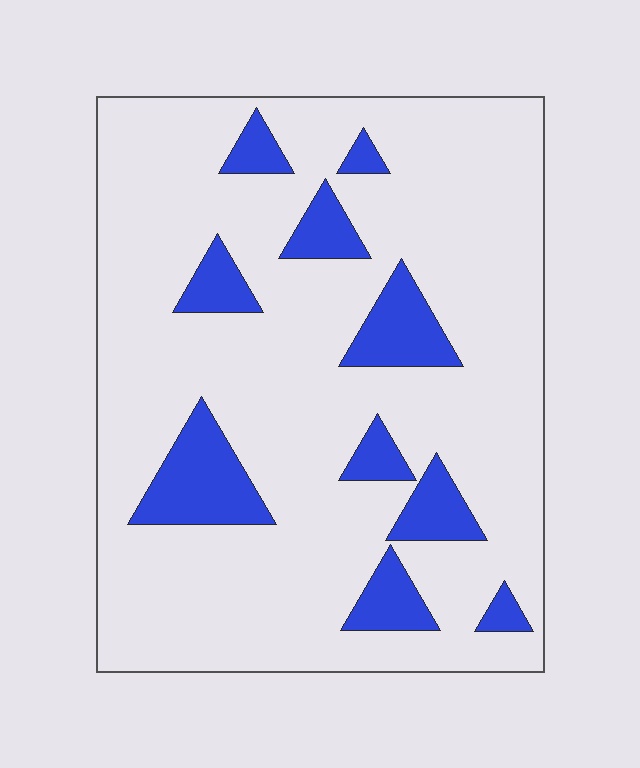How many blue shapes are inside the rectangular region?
10.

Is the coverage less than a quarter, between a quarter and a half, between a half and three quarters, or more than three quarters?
Less than a quarter.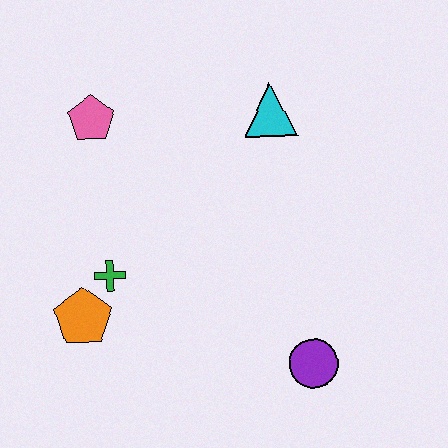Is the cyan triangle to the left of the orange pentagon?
No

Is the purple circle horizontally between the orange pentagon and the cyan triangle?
No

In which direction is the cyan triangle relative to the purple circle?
The cyan triangle is above the purple circle.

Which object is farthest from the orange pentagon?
The cyan triangle is farthest from the orange pentagon.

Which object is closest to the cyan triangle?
The pink pentagon is closest to the cyan triangle.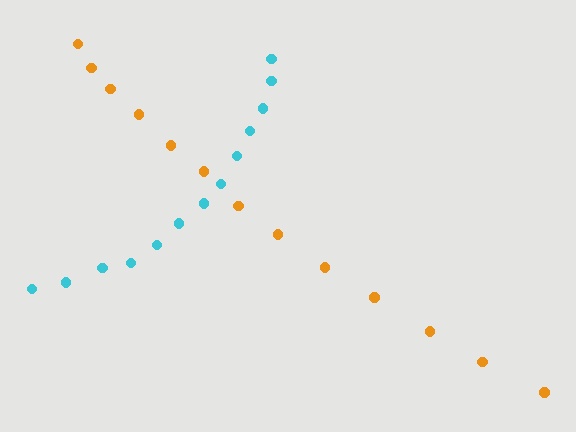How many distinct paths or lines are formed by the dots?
There are 2 distinct paths.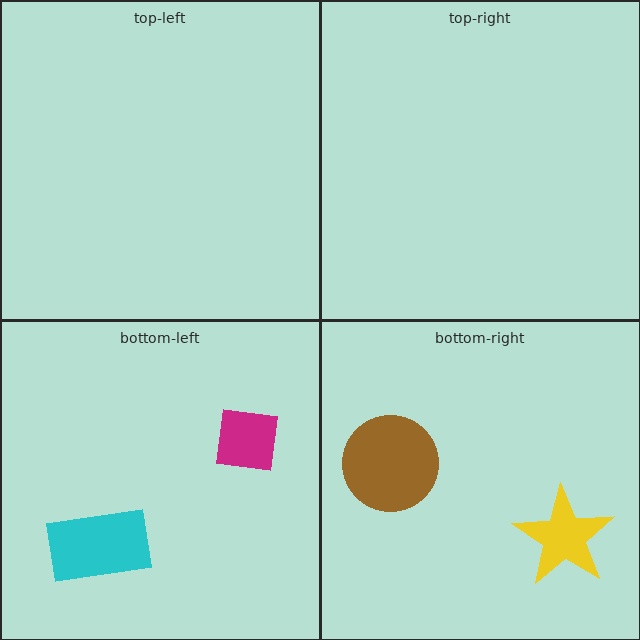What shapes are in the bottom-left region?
The magenta square, the cyan rectangle.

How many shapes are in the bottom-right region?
2.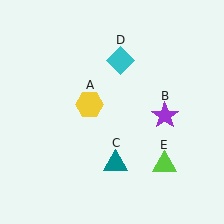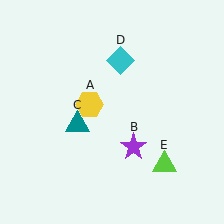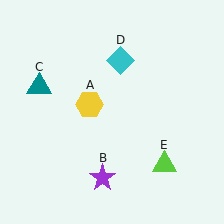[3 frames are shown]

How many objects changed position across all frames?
2 objects changed position: purple star (object B), teal triangle (object C).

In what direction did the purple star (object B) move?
The purple star (object B) moved down and to the left.